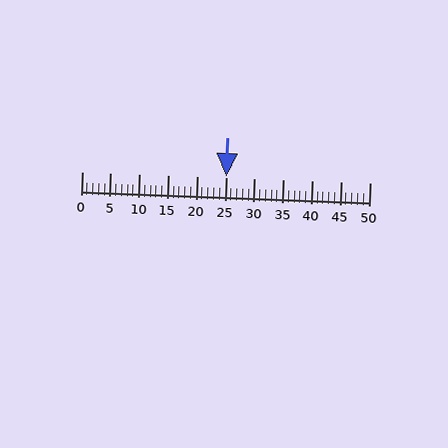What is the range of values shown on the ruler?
The ruler shows values from 0 to 50.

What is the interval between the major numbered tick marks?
The major tick marks are spaced 5 units apart.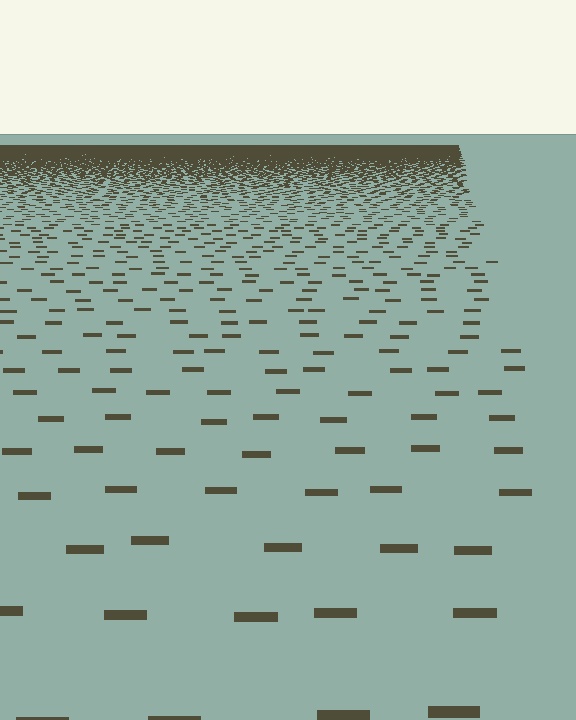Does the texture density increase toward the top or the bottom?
Density increases toward the top.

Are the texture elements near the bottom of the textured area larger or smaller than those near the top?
Larger. Near the bottom, elements are closer to the viewer and appear at a bigger on-screen size.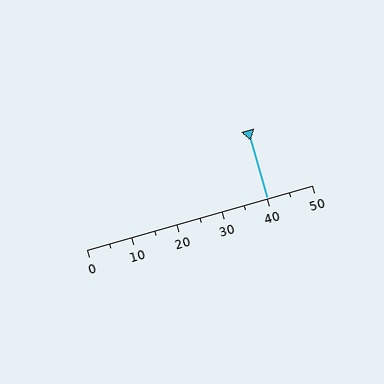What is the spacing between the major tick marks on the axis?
The major ticks are spaced 10 apart.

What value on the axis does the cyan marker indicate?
The marker indicates approximately 40.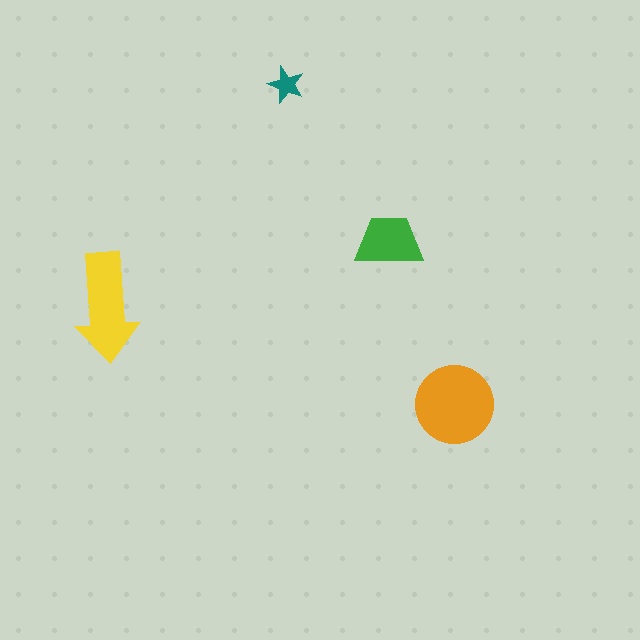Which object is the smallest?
The teal star.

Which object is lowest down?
The orange circle is bottommost.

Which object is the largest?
The orange circle.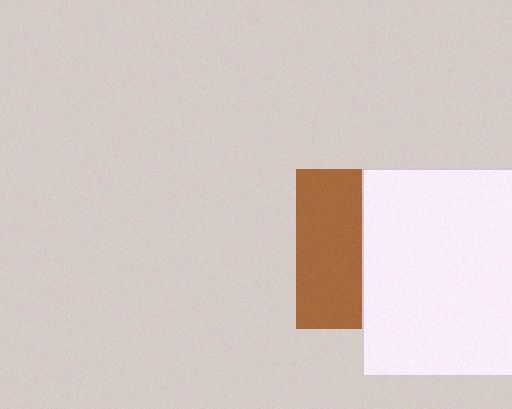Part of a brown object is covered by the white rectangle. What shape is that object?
It is a square.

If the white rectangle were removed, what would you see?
You would see the complete brown square.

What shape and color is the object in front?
The object in front is a white rectangle.